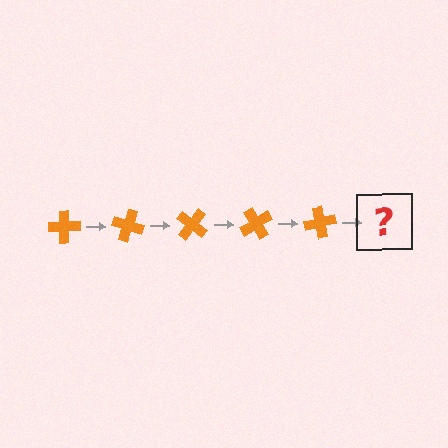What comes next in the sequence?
The next element should be an orange cross rotated 100 degrees.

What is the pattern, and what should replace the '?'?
The pattern is that the cross rotates 20 degrees each step. The '?' should be an orange cross rotated 100 degrees.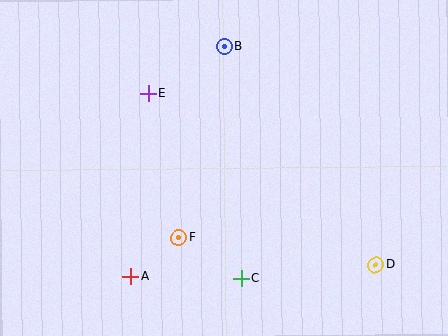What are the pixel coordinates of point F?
Point F is at (179, 238).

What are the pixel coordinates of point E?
Point E is at (148, 93).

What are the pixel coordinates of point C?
Point C is at (242, 278).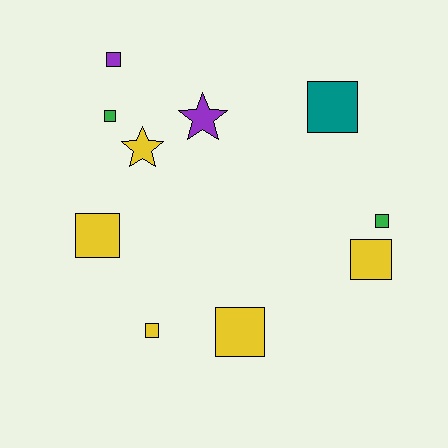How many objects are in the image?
There are 10 objects.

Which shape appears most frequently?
Square, with 8 objects.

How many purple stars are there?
There is 1 purple star.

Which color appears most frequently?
Yellow, with 5 objects.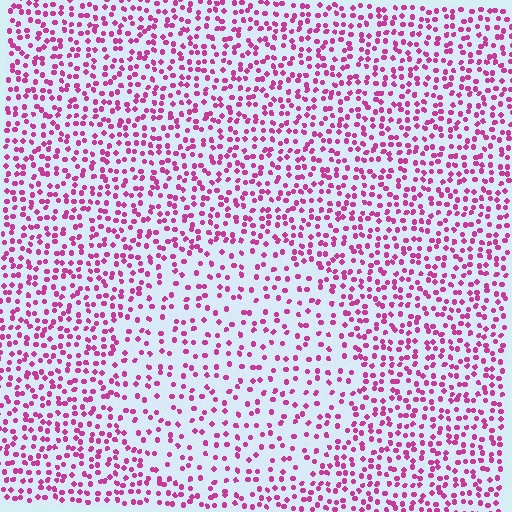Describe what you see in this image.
The image contains small magenta elements arranged at two different densities. A circle-shaped region is visible where the elements are less densely packed than the surrounding area.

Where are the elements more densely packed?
The elements are more densely packed outside the circle boundary.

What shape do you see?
I see a circle.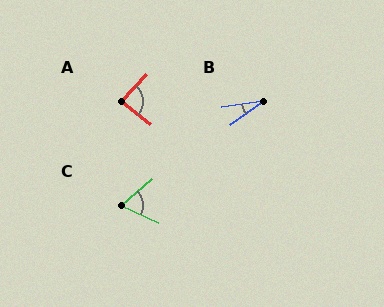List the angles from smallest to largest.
B (27°), C (65°), A (85°).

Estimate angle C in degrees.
Approximately 65 degrees.